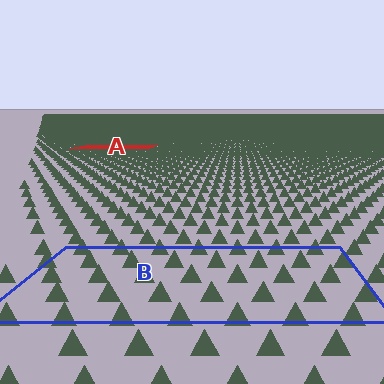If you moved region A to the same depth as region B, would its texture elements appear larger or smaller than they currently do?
They would appear larger. At a closer depth, the same texture elements are projected at a bigger on-screen size.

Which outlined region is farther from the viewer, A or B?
Region A is farther from the viewer — the texture elements inside it appear smaller and more densely packed.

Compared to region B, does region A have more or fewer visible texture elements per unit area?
Region A has more texture elements per unit area — they are packed more densely because it is farther away.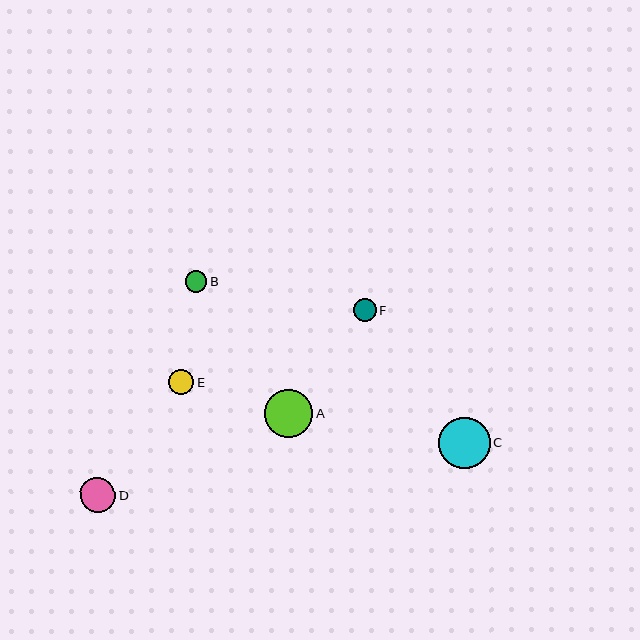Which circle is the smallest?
Circle B is the smallest with a size of approximately 22 pixels.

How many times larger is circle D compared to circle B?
Circle D is approximately 1.6 times the size of circle B.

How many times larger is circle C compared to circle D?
Circle C is approximately 1.4 times the size of circle D.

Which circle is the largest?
Circle C is the largest with a size of approximately 51 pixels.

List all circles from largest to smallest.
From largest to smallest: C, A, D, E, F, B.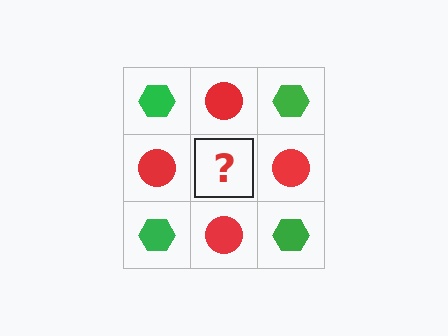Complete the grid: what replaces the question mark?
The question mark should be replaced with a green hexagon.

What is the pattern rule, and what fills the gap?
The rule is that it alternates green hexagon and red circle in a checkerboard pattern. The gap should be filled with a green hexagon.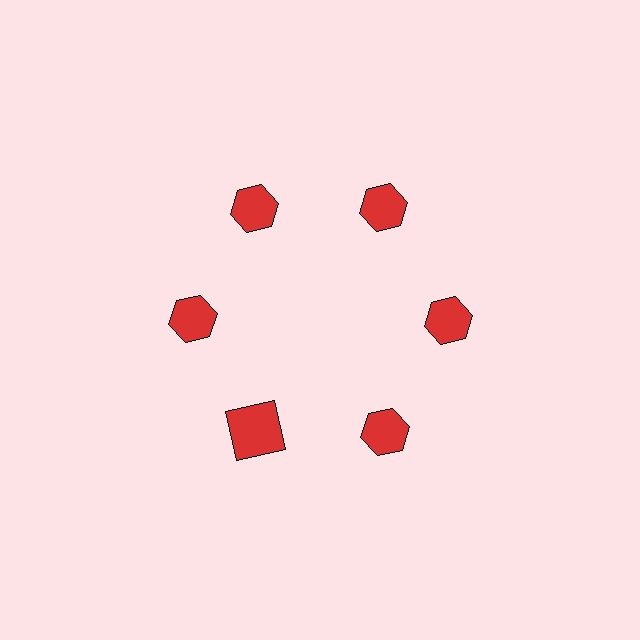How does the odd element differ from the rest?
It has a different shape: square instead of hexagon.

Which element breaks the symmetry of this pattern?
The red square at roughly the 7 o'clock position breaks the symmetry. All other shapes are red hexagons.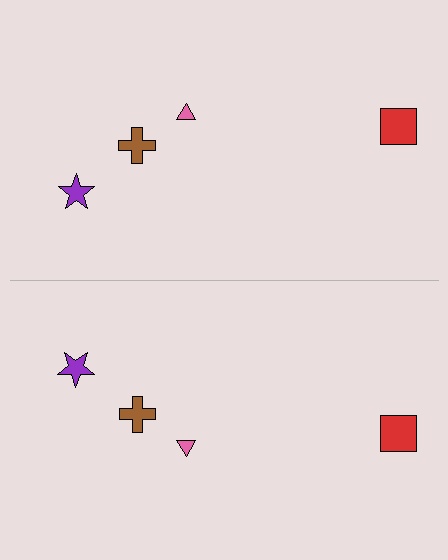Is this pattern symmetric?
Yes, this pattern has bilateral (reflection) symmetry.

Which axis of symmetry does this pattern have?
The pattern has a horizontal axis of symmetry running through the center of the image.